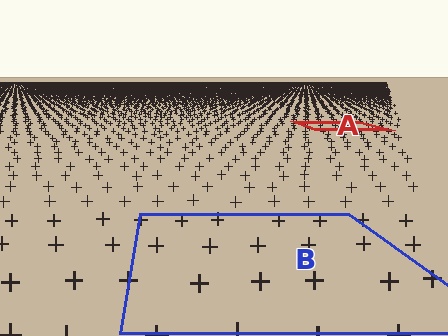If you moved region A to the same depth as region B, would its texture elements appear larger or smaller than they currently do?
They would appear larger. At a closer depth, the same texture elements are projected at a bigger on-screen size.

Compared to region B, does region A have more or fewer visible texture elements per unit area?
Region A has more texture elements per unit area — they are packed more densely because it is farther away.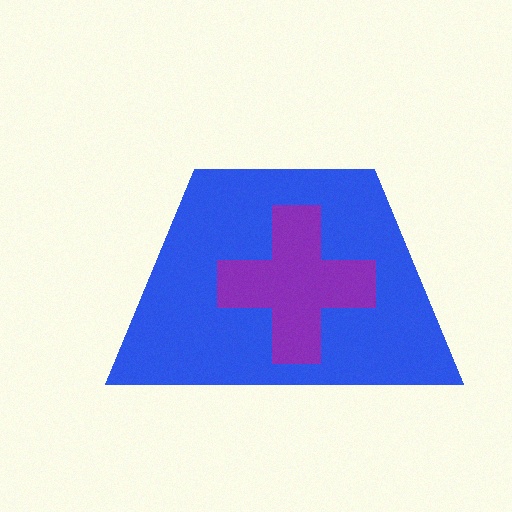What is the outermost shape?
The blue trapezoid.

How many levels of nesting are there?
2.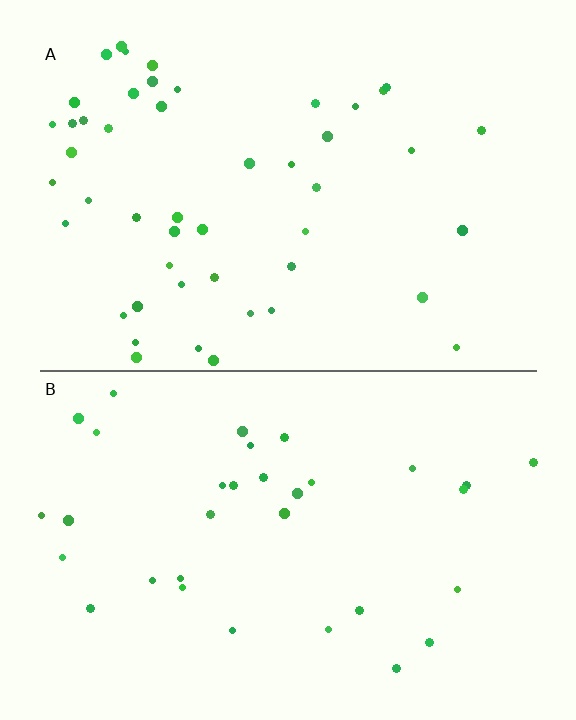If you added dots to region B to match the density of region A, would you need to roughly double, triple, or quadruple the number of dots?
Approximately double.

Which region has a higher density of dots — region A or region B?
A (the top).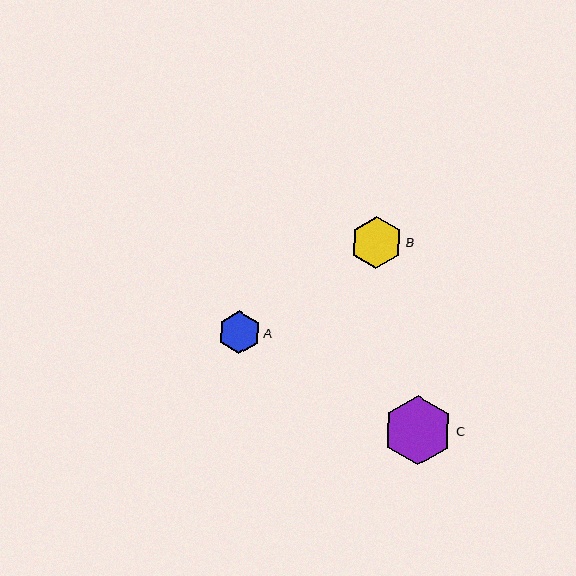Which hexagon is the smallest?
Hexagon A is the smallest with a size of approximately 43 pixels.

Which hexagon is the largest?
Hexagon C is the largest with a size of approximately 70 pixels.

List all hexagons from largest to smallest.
From largest to smallest: C, B, A.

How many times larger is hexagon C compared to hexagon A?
Hexagon C is approximately 1.6 times the size of hexagon A.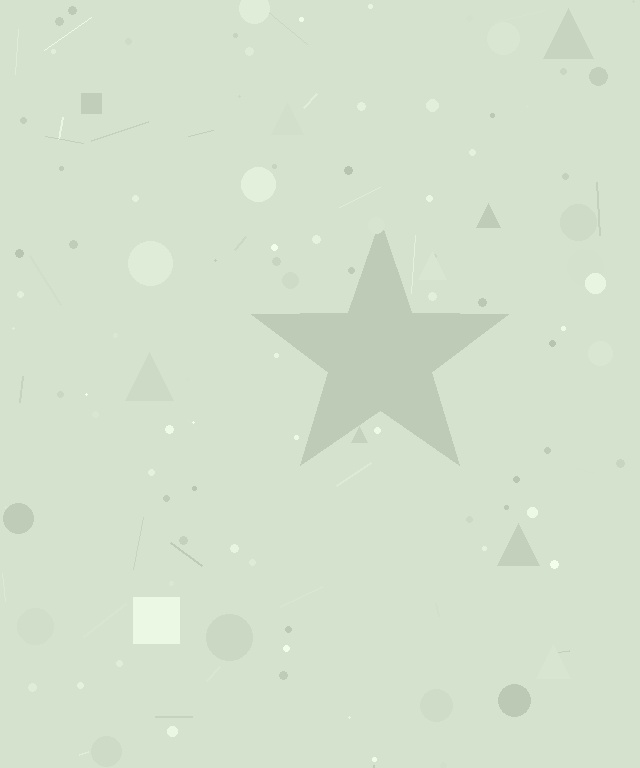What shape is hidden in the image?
A star is hidden in the image.